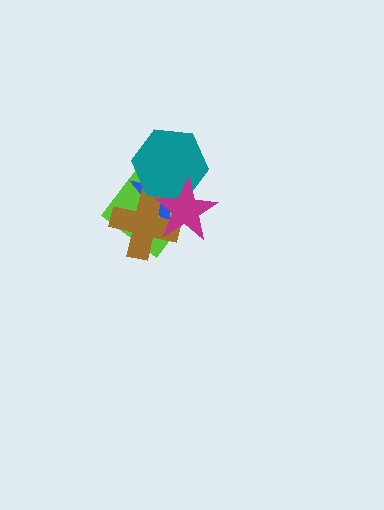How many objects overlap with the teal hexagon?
4 objects overlap with the teal hexagon.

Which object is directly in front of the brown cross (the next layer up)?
The teal hexagon is directly in front of the brown cross.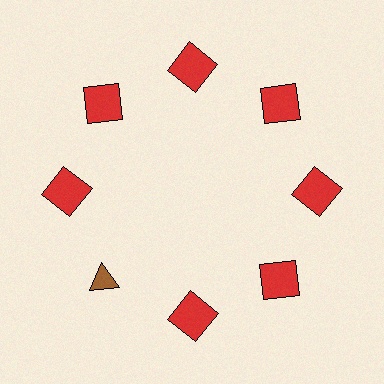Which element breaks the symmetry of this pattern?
The brown triangle at roughly the 8 o'clock position breaks the symmetry. All other shapes are red squares.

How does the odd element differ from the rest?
It differs in both color (brown instead of red) and shape (triangle instead of square).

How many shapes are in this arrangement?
There are 8 shapes arranged in a ring pattern.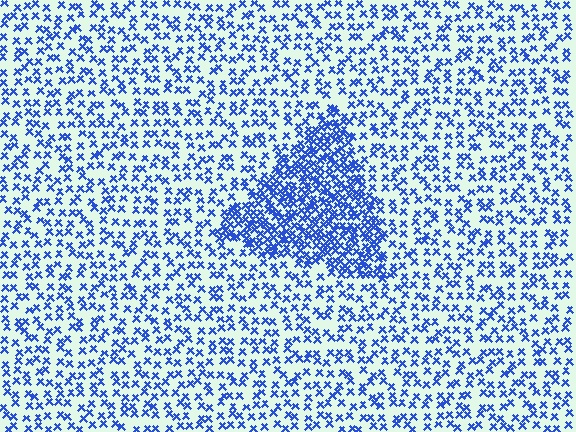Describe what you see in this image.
The image contains small blue elements arranged at two different densities. A triangle-shaped region is visible where the elements are more densely packed than the surrounding area.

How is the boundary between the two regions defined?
The boundary is defined by a change in element density (approximately 2.4x ratio). All elements are the same color, size, and shape.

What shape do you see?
I see a triangle.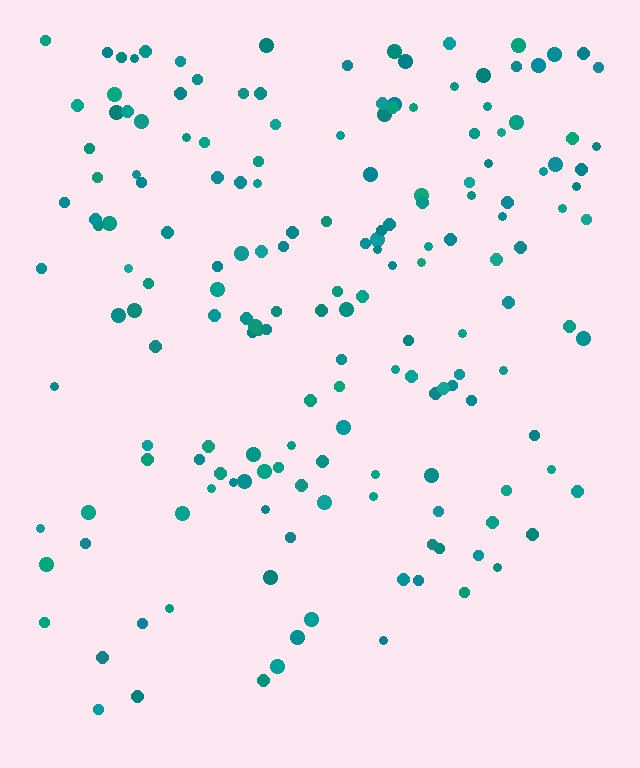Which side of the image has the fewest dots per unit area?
The bottom.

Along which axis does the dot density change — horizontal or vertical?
Vertical.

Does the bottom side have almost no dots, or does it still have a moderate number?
Still a moderate number, just noticeably fewer than the top.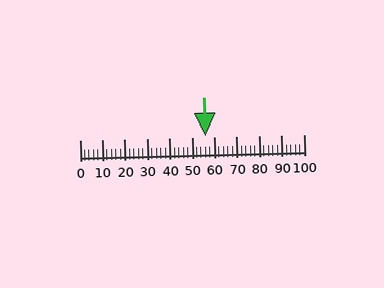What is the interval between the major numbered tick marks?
The major tick marks are spaced 10 units apart.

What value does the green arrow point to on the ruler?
The green arrow points to approximately 56.